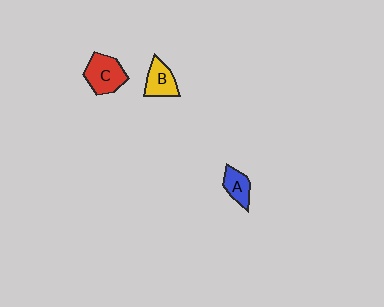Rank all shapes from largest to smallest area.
From largest to smallest: C (red), B (yellow), A (blue).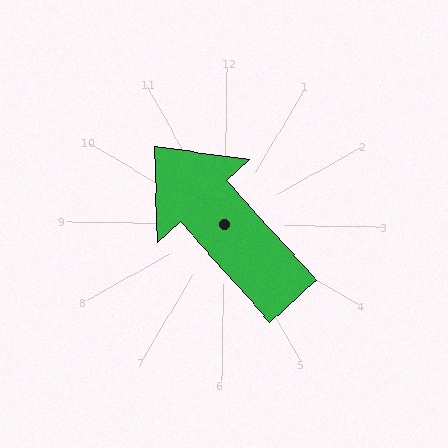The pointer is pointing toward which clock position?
Roughly 11 o'clock.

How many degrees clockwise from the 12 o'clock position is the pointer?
Approximately 317 degrees.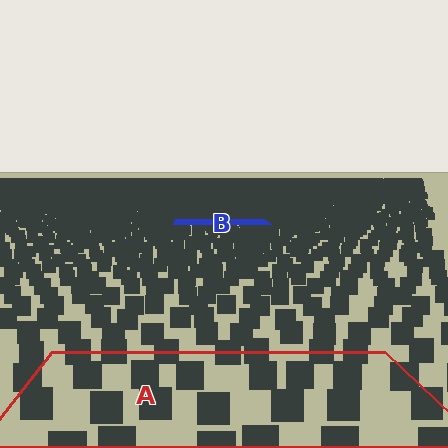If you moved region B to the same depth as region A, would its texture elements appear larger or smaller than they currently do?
They would appear larger. At a closer depth, the same texture elements are projected at a bigger on-screen size.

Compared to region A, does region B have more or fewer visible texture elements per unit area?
Region B has more texture elements per unit area — they are packed more densely because it is farther away.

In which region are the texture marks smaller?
The texture marks are smaller in region B, because it is farther away.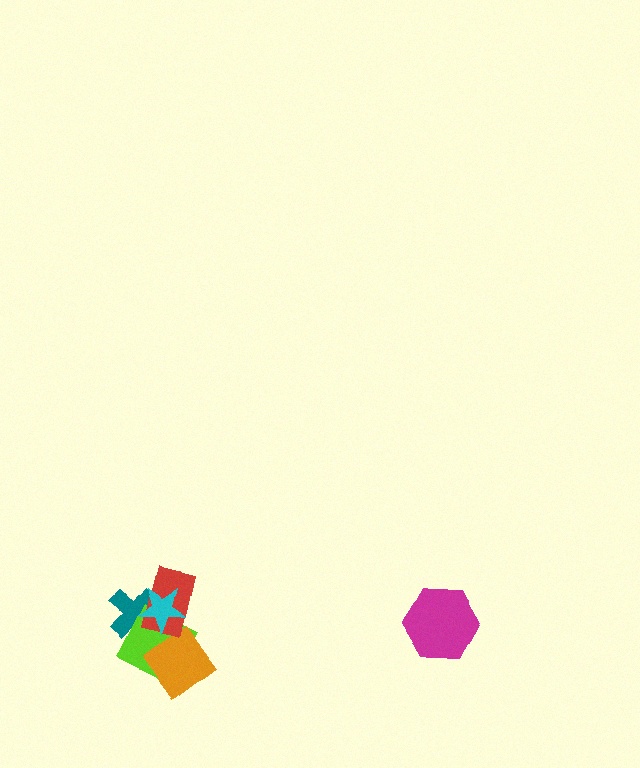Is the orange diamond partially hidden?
Yes, it is partially covered by another shape.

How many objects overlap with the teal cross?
3 objects overlap with the teal cross.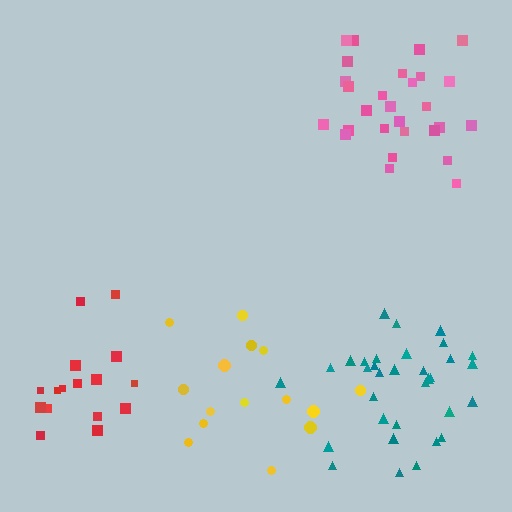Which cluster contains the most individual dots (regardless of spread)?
Teal (33).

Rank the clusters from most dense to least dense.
teal, red, pink, yellow.